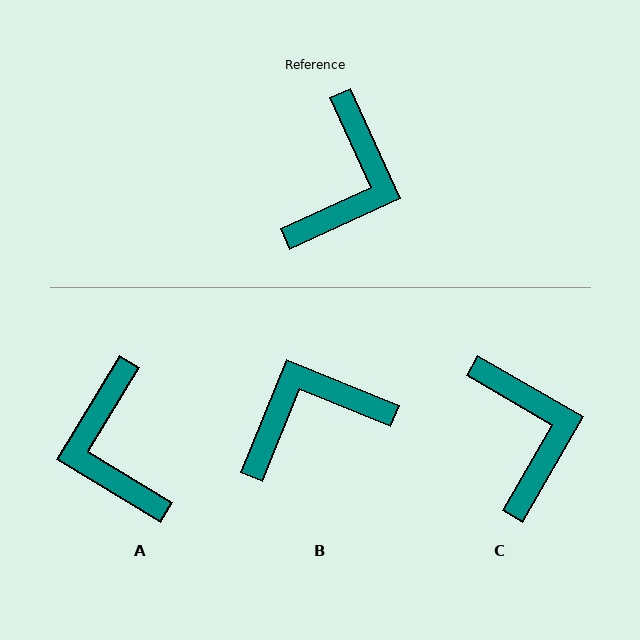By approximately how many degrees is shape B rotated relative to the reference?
Approximately 134 degrees counter-clockwise.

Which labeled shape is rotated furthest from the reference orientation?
A, about 146 degrees away.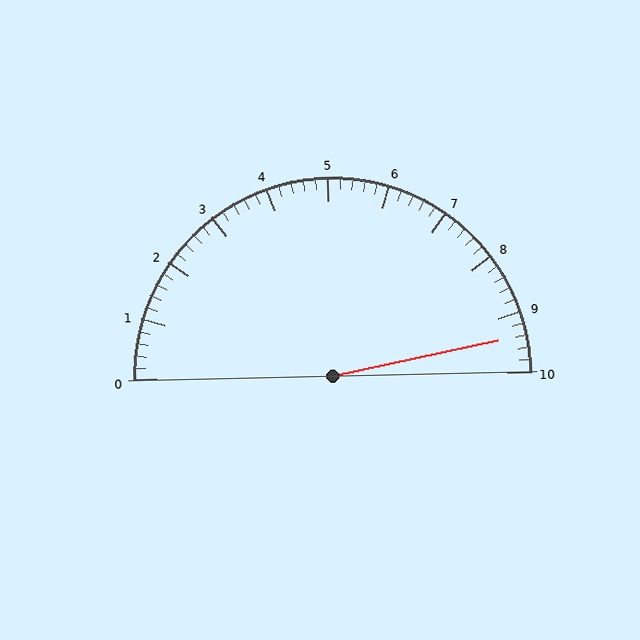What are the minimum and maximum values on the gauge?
The gauge ranges from 0 to 10.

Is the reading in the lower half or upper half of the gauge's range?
The reading is in the upper half of the range (0 to 10).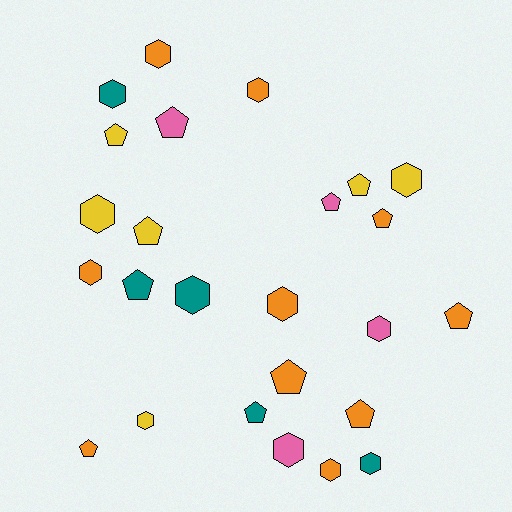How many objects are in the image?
There are 25 objects.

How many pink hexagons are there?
There are 2 pink hexagons.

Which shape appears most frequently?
Hexagon, with 13 objects.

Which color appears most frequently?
Orange, with 10 objects.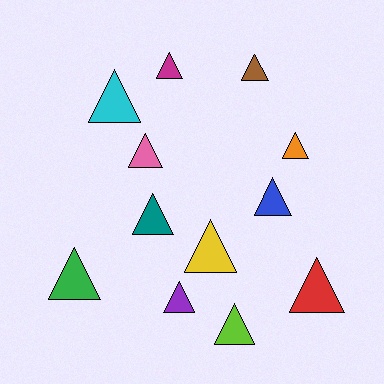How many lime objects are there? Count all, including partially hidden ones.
There is 1 lime object.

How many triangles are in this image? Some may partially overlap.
There are 12 triangles.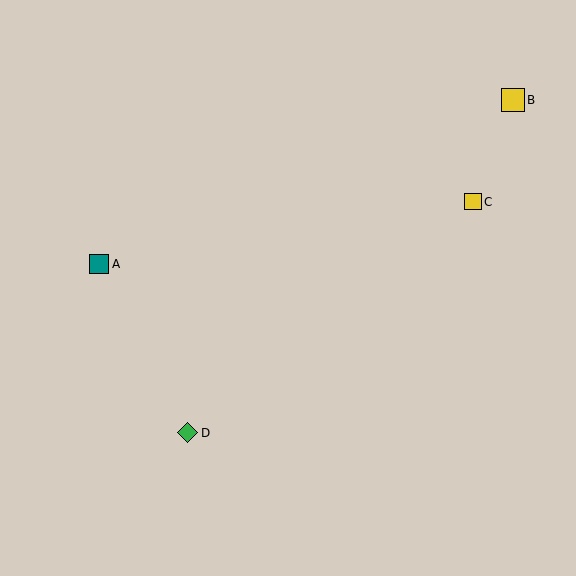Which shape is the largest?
The yellow square (labeled B) is the largest.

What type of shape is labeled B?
Shape B is a yellow square.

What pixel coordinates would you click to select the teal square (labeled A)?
Click at (99, 264) to select the teal square A.